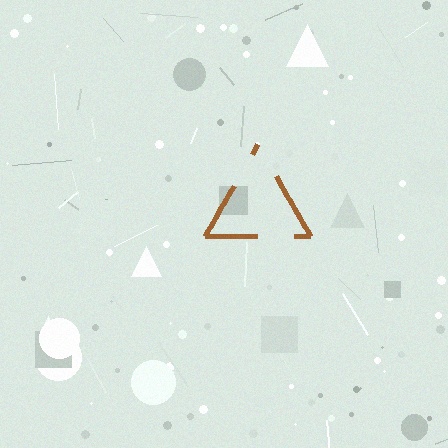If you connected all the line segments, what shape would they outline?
They would outline a triangle.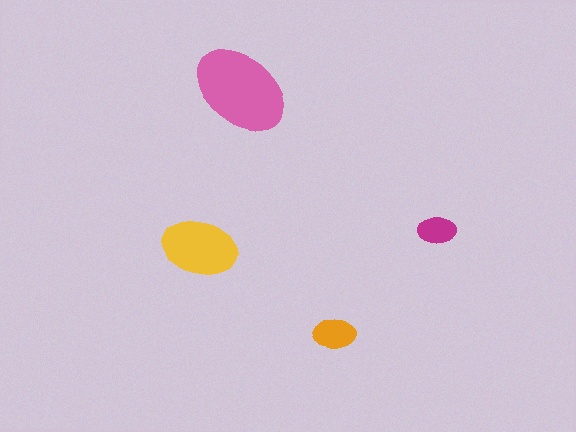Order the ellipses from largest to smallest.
the pink one, the yellow one, the orange one, the magenta one.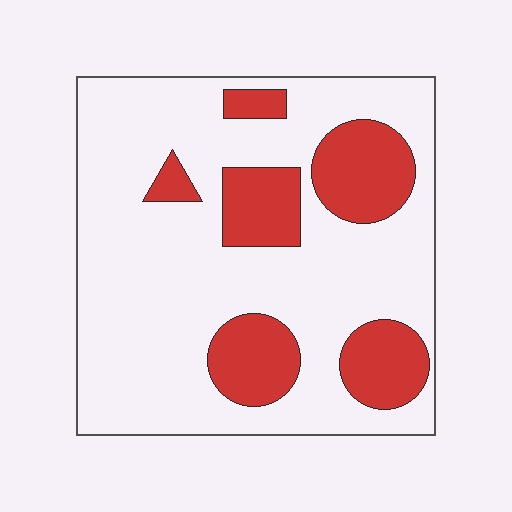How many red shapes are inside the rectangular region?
6.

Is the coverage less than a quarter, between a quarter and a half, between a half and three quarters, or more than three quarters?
Less than a quarter.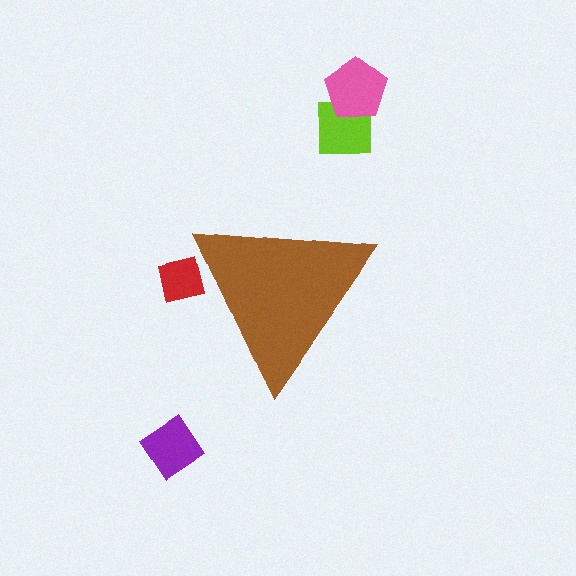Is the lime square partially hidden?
No, the lime square is fully visible.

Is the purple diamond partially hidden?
No, the purple diamond is fully visible.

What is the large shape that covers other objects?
A brown triangle.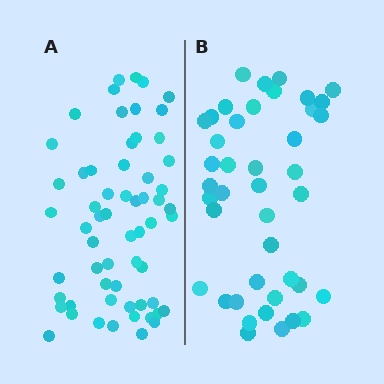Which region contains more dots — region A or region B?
Region A (the left region) has more dots.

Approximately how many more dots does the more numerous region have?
Region A has approximately 20 more dots than region B.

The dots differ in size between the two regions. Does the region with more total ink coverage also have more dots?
No. Region B has more total ink coverage because its dots are larger, but region A actually contains more individual dots. Total area can be misleading — the number of items is what matters here.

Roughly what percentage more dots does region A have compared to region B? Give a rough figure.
About 45% more.